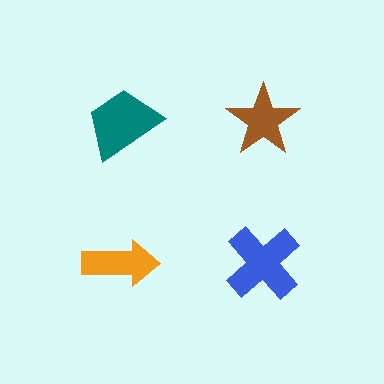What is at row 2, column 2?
A blue cross.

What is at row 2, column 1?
An orange arrow.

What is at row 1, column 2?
A brown star.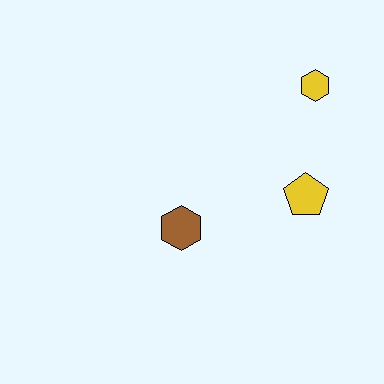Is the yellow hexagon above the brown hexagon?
Yes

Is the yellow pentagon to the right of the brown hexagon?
Yes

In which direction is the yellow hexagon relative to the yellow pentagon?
The yellow hexagon is above the yellow pentagon.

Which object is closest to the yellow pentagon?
The yellow hexagon is closest to the yellow pentagon.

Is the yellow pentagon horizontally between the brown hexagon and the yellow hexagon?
Yes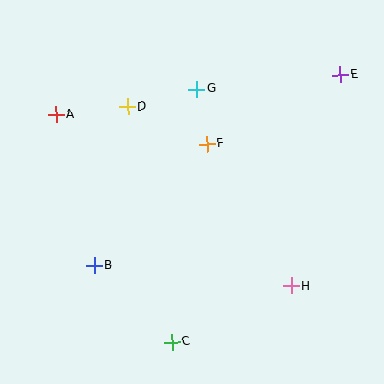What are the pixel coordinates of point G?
Point G is at (197, 89).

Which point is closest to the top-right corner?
Point E is closest to the top-right corner.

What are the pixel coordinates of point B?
Point B is at (94, 265).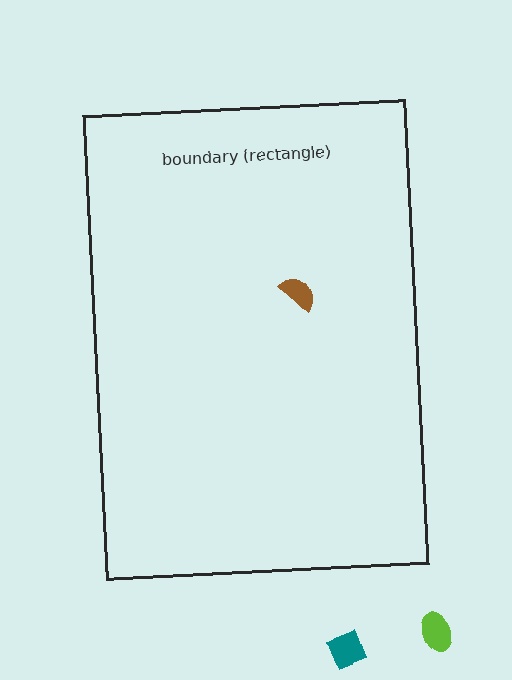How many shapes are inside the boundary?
1 inside, 2 outside.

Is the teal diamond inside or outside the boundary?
Outside.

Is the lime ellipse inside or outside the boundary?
Outside.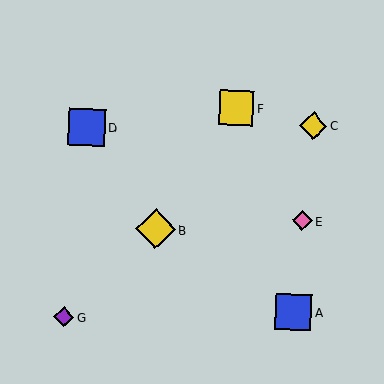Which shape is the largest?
The yellow diamond (labeled B) is the largest.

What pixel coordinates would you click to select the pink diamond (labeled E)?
Click at (302, 221) to select the pink diamond E.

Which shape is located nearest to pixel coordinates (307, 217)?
The pink diamond (labeled E) at (302, 221) is nearest to that location.